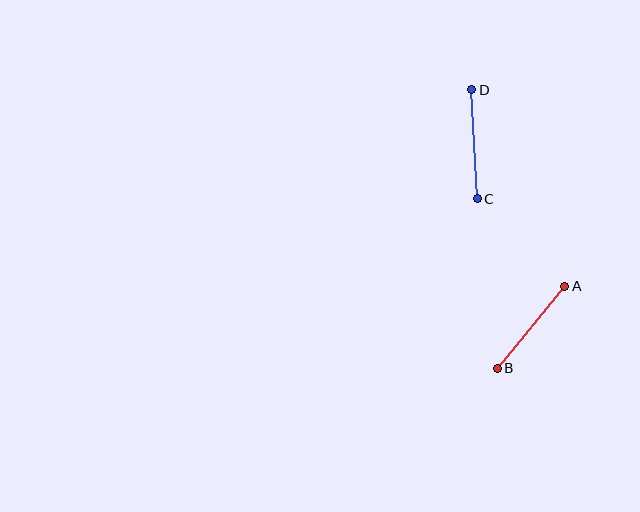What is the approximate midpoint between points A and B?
The midpoint is at approximately (531, 327) pixels.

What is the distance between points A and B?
The distance is approximately 106 pixels.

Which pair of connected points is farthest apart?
Points C and D are farthest apart.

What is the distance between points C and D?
The distance is approximately 110 pixels.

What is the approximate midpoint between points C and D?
The midpoint is at approximately (475, 144) pixels.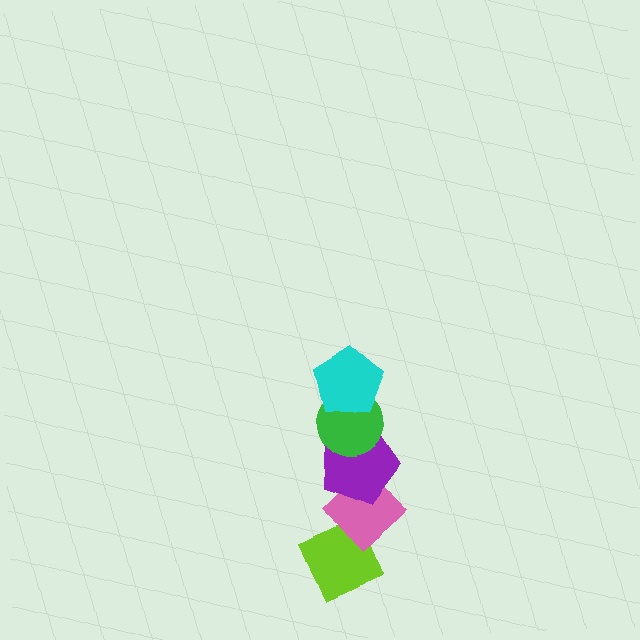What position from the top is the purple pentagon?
The purple pentagon is 3rd from the top.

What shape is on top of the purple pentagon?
The green circle is on top of the purple pentagon.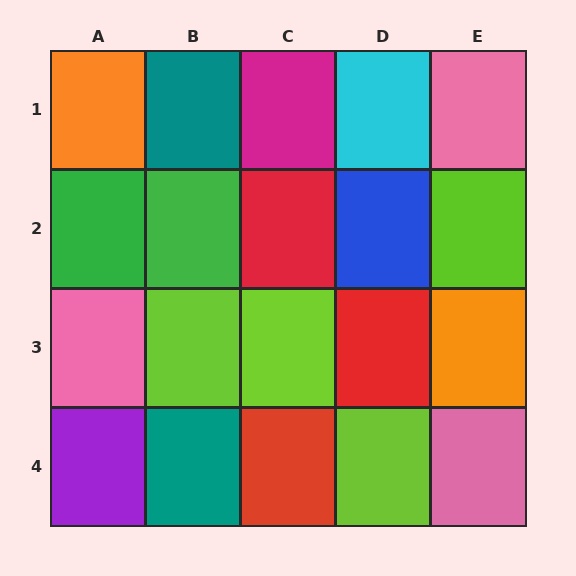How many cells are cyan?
1 cell is cyan.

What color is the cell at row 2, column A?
Green.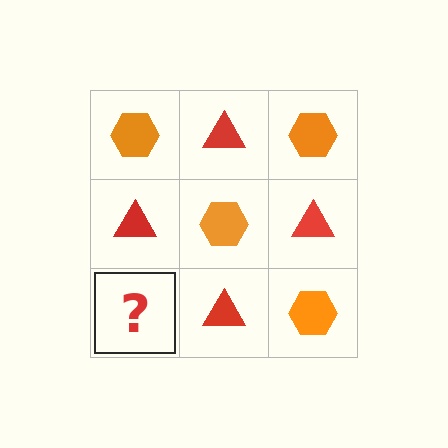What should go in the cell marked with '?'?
The missing cell should contain an orange hexagon.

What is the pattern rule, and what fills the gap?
The rule is that it alternates orange hexagon and red triangle in a checkerboard pattern. The gap should be filled with an orange hexagon.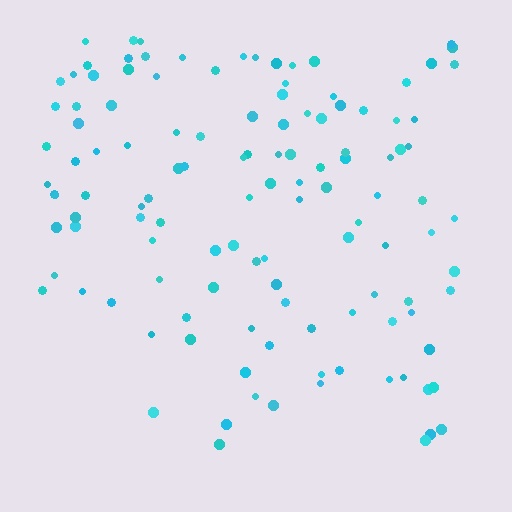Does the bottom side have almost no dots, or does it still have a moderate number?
Still a moderate number, just noticeably fewer than the top.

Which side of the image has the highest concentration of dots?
The top.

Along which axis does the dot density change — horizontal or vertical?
Vertical.